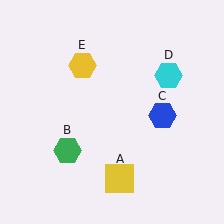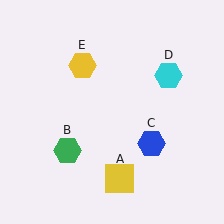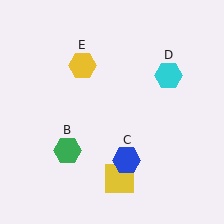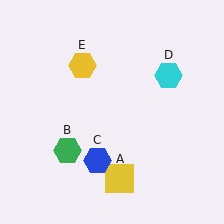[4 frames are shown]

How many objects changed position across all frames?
1 object changed position: blue hexagon (object C).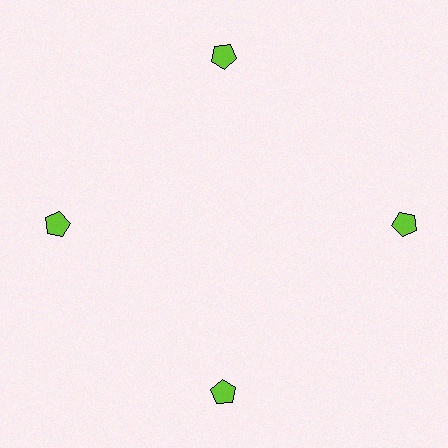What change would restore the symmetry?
The symmetry would be restored by moving it inward, back onto the ring so that all 4 pentagons sit at equal angles and equal distance from the center.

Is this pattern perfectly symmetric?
No. The 4 lime pentagons are arranged in a ring, but one element near the 3 o'clock position is pushed outward from the center, breaking the 4-fold rotational symmetry.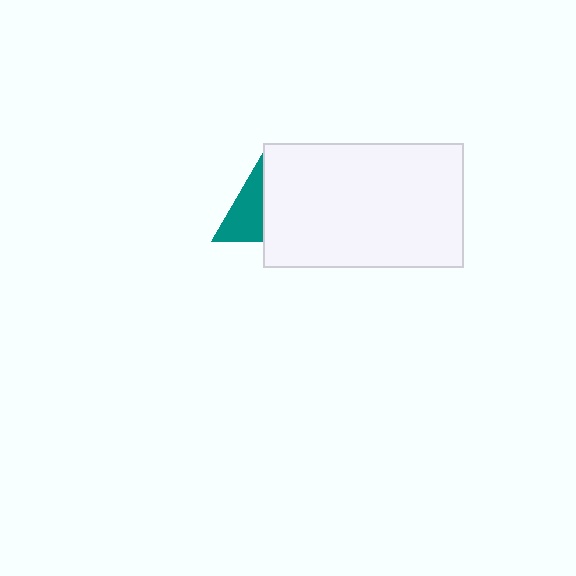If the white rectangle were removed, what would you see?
You would see the complete teal triangle.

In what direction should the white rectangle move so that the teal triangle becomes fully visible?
The white rectangle should move right. That is the shortest direction to clear the overlap and leave the teal triangle fully visible.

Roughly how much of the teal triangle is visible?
A small part of it is visible (roughly 42%).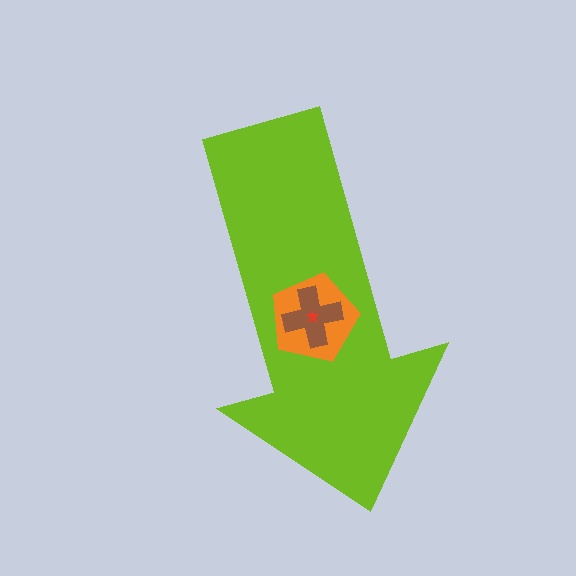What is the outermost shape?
The lime arrow.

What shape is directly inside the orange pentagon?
The brown cross.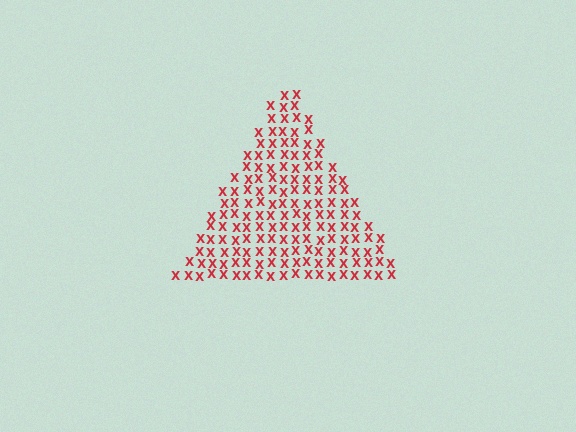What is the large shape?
The large shape is a triangle.